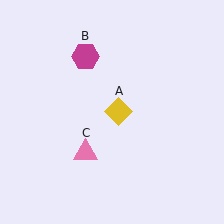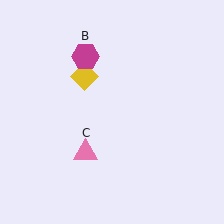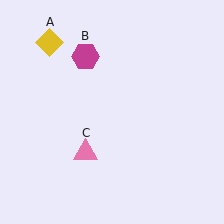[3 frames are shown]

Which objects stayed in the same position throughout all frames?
Magenta hexagon (object B) and pink triangle (object C) remained stationary.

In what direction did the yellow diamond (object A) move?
The yellow diamond (object A) moved up and to the left.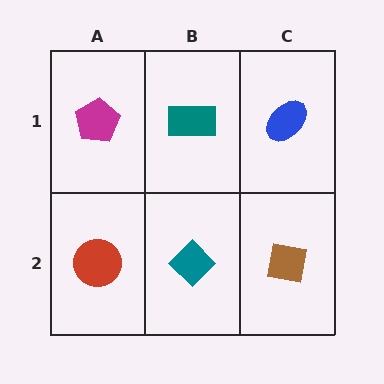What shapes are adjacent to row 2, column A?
A magenta pentagon (row 1, column A), a teal diamond (row 2, column B).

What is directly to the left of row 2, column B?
A red circle.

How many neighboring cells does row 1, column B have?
3.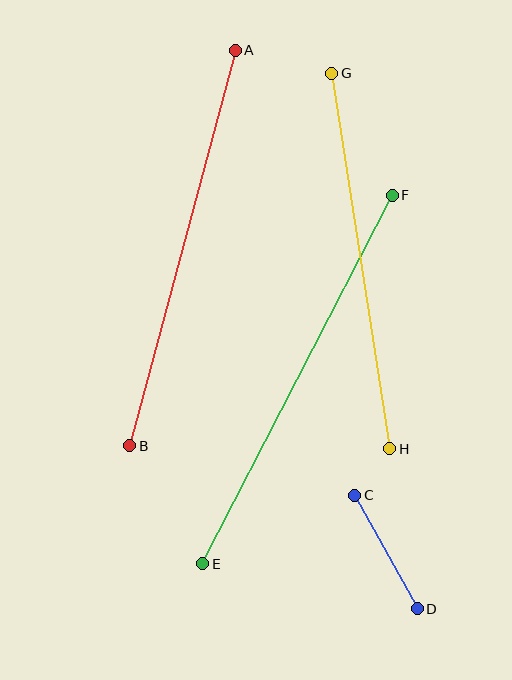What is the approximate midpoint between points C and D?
The midpoint is at approximately (386, 552) pixels.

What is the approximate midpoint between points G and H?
The midpoint is at approximately (361, 261) pixels.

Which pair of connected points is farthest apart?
Points E and F are farthest apart.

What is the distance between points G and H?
The distance is approximately 380 pixels.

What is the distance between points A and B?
The distance is approximately 409 pixels.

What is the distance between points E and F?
The distance is approximately 414 pixels.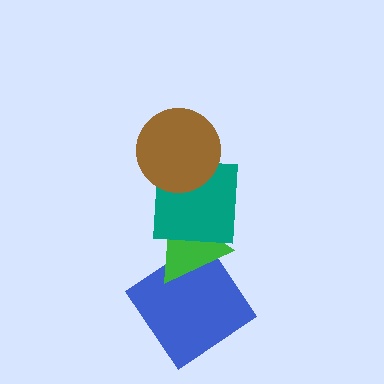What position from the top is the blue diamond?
The blue diamond is 4th from the top.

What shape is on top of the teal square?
The brown circle is on top of the teal square.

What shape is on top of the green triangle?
The teal square is on top of the green triangle.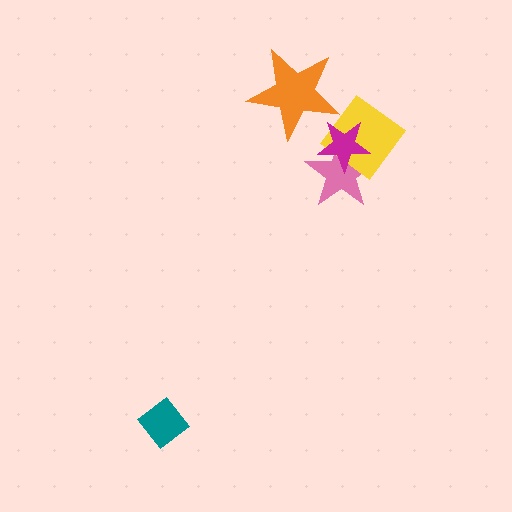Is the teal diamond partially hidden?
No, no other shape covers it.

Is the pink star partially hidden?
Yes, it is partially covered by another shape.